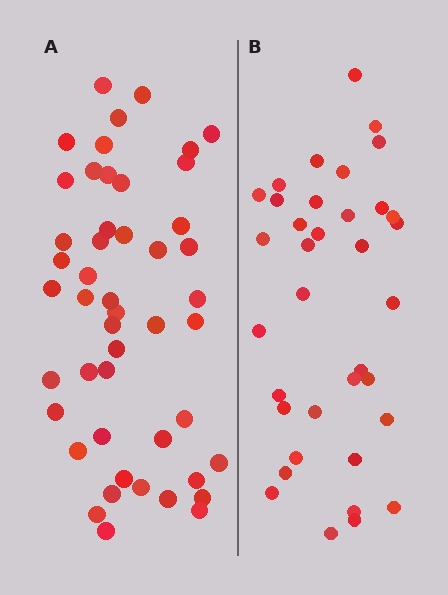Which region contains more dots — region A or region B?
Region A (the left region) has more dots.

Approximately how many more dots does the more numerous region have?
Region A has roughly 12 or so more dots than region B.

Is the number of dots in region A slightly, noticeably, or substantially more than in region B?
Region A has noticeably more, but not dramatically so. The ratio is roughly 1.3 to 1.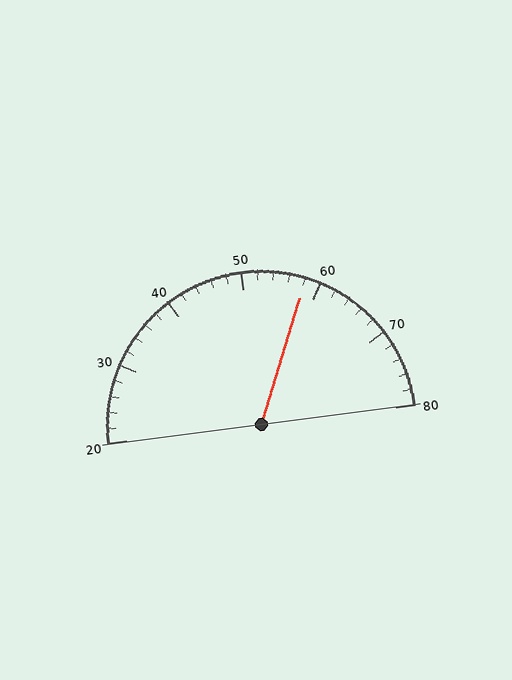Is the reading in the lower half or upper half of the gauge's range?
The reading is in the upper half of the range (20 to 80).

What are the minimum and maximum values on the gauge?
The gauge ranges from 20 to 80.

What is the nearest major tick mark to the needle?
The nearest major tick mark is 60.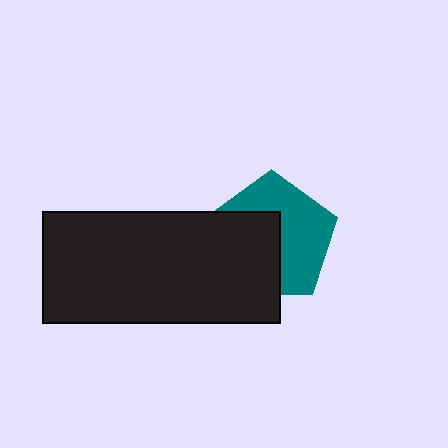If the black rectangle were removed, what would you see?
You would see the complete teal pentagon.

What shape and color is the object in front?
The object in front is a black rectangle.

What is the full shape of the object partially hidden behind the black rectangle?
The partially hidden object is a teal pentagon.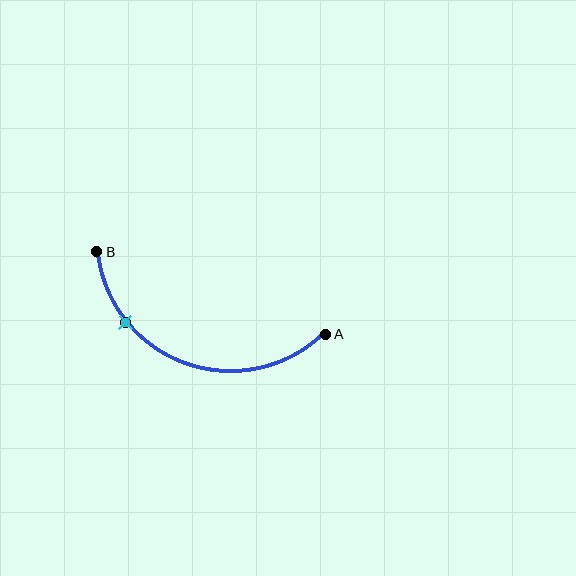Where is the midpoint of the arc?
The arc midpoint is the point on the curve farthest from the straight line joining A and B. It sits below that line.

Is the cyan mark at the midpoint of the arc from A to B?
No. The cyan mark lies on the arc but is closer to endpoint B. The arc midpoint would be at the point on the curve equidistant along the arc from both A and B.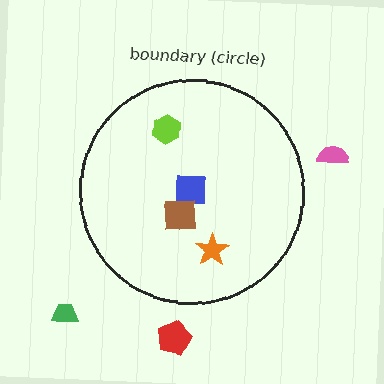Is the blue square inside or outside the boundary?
Inside.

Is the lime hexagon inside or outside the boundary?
Inside.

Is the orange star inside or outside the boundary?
Inside.